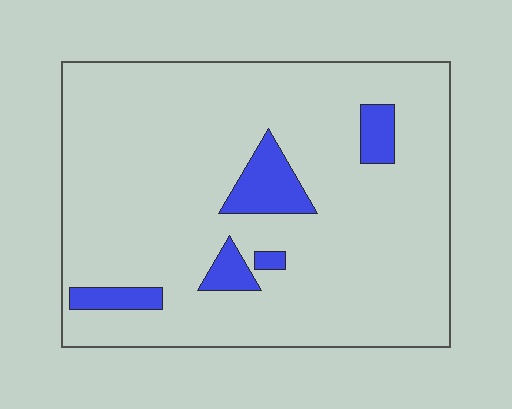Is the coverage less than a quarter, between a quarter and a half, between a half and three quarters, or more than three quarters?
Less than a quarter.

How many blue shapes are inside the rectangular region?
5.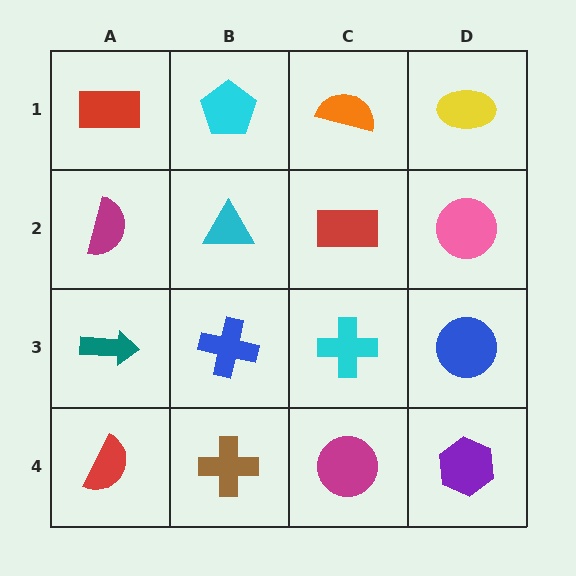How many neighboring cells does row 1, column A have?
2.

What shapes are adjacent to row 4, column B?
A blue cross (row 3, column B), a red semicircle (row 4, column A), a magenta circle (row 4, column C).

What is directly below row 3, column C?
A magenta circle.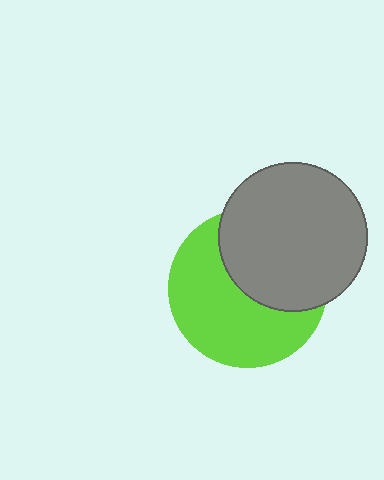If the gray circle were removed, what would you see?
You would see the complete lime circle.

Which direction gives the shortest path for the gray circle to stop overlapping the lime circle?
Moving toward the upper-right gives the shortest separation.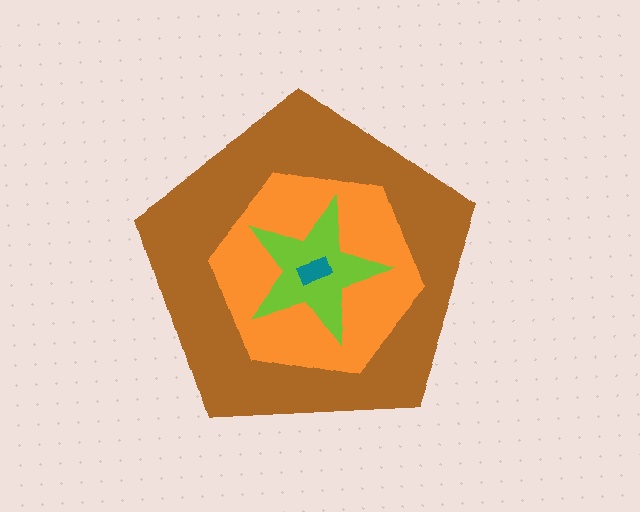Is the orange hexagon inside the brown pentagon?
Yes.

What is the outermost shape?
The brown pentagon.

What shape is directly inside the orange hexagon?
The lime star.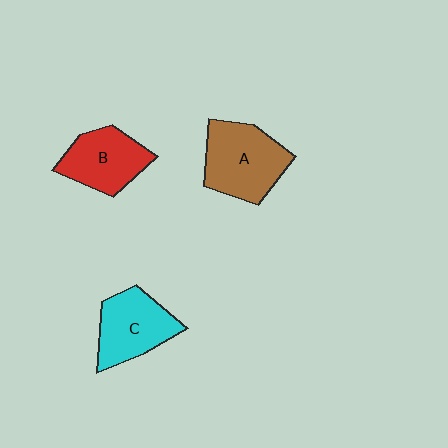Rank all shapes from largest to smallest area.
From largest to smallest: A (brown), C (cyan), B (red).